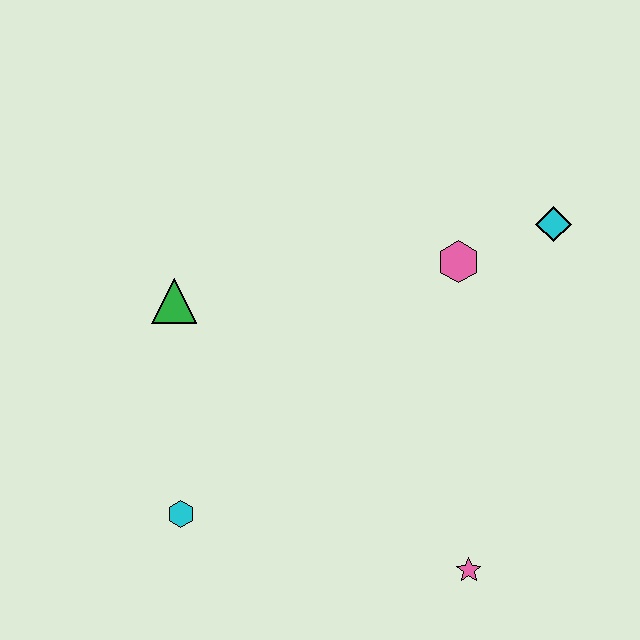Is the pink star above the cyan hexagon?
No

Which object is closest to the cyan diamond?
The pink hexagon is closest to the cyan diamond.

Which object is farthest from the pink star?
The green triangle is farthest from the pink star.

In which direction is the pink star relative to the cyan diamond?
The pink star is below the cyan diamond.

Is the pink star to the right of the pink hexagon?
Yes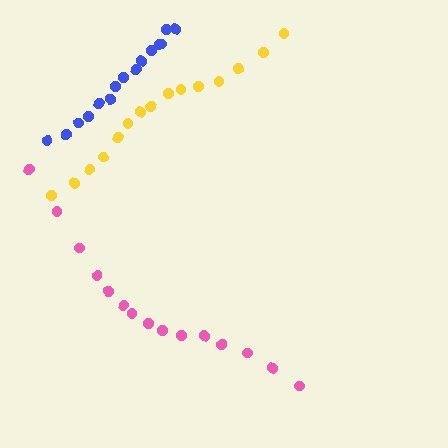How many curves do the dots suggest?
There are 3 distinct paths.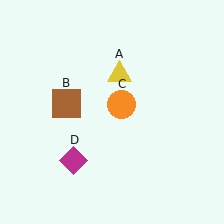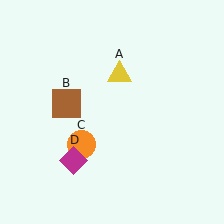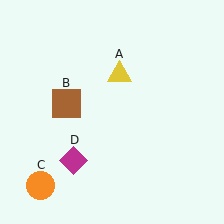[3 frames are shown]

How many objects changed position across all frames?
1 object changed position: orange circle (object C).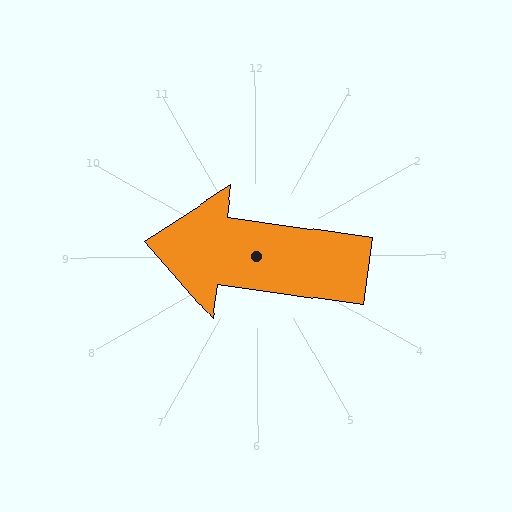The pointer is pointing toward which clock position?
Roughly 9 o'clock.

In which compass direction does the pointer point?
West.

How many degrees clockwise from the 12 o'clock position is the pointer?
Approximately 278 degrees.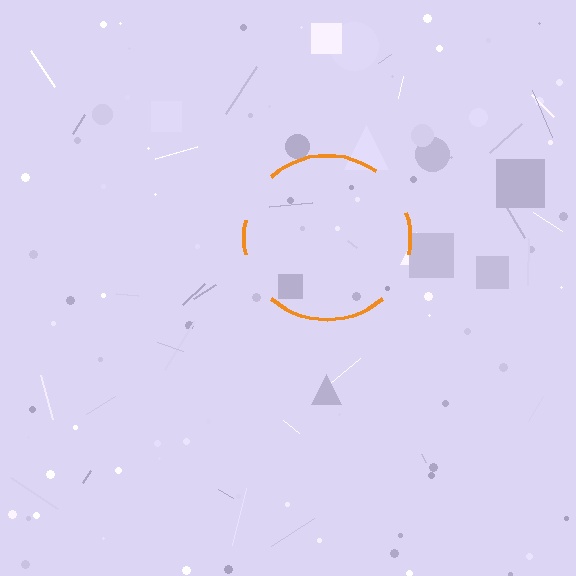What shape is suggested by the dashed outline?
The dashed outline suggests a circle.